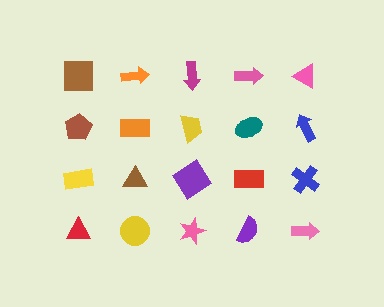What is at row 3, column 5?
A blue cross.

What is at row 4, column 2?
A yellow circle.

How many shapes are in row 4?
5 shapes.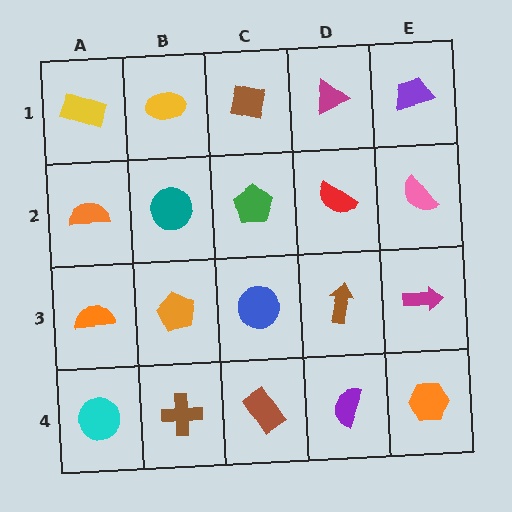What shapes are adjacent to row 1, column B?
A teal circle (row 2, column B), a yellow rectangle (row 1, column A), a brown square (row 1, column C).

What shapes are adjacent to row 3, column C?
A green pentagon (row 2, column C), a brown rectangle (row 4, column C), an orange pentagon (row 3, column B), a brown arrow (row 3, column D).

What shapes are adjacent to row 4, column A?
An orange semicircle (row 3, column A), a brown cross (row 4, column B).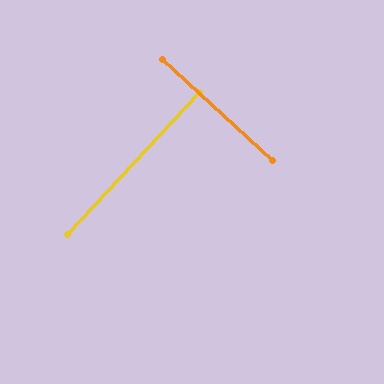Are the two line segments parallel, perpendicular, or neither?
Perpendicular — they meet at approximately 90°.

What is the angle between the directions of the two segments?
Approximately 90 degrees.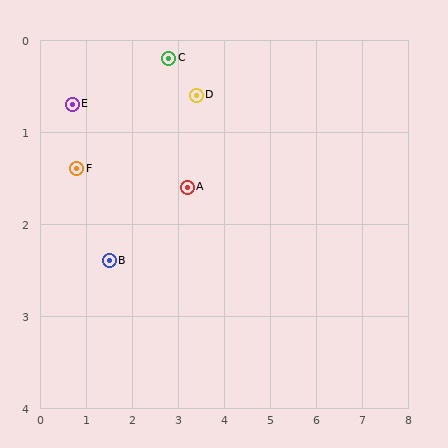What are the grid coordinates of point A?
Point A is at approximately (3.2, 1.6).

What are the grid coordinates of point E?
Point E is at approximately (0.7, 0.7).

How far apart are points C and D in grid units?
Points C and D are about 0.7 grid units apart.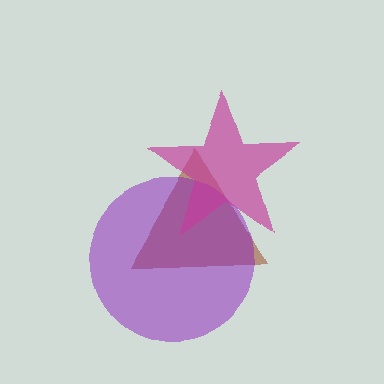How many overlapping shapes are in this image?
There are 3 overlapping shapes in the image.